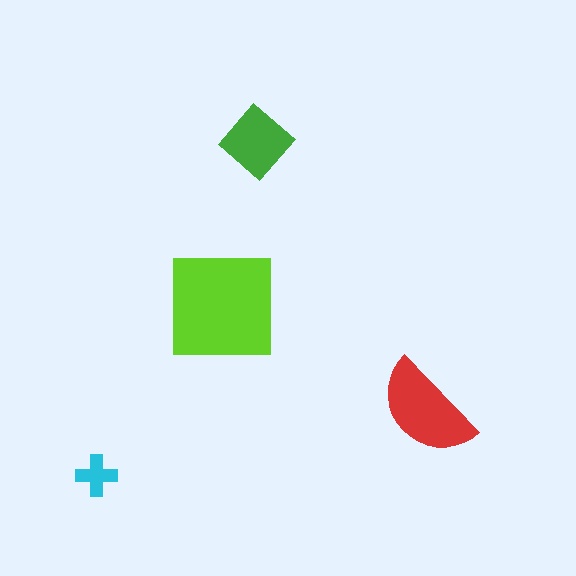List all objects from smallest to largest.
The cyan cross, the green diamond, the red semicircle, the lime square.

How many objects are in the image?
There are 4 objects in the image.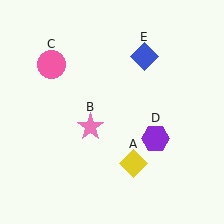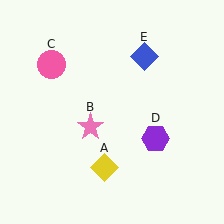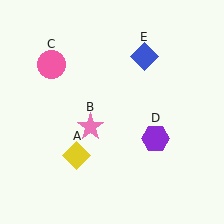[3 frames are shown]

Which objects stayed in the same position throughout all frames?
Pink star (object B) and pink circle (object C) and purple hexagon (object D) and blue diamond (object E) remained stationary.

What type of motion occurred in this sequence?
The yellow diamond (object A) rotated clockwise around the center of the scene.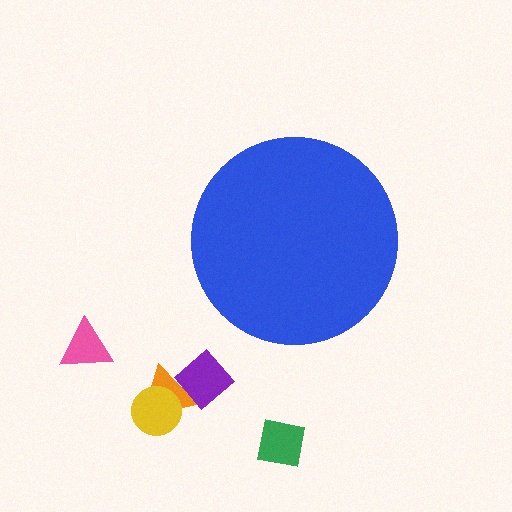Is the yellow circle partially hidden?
No, the yellow circle is fully visible.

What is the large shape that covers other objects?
A blue circle.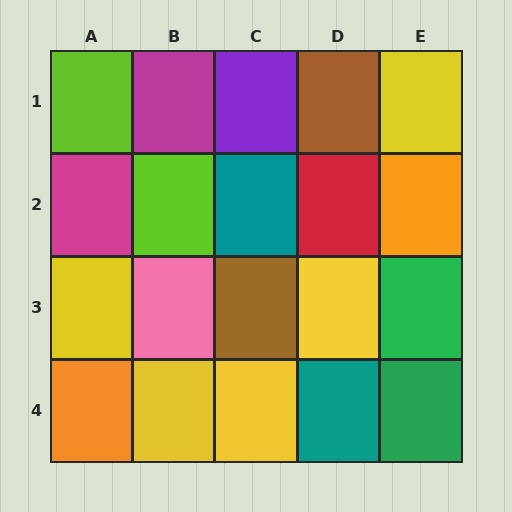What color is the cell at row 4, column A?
Orange.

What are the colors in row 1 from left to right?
Lime, magenta, purple, brown, yellow.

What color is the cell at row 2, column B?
Lime.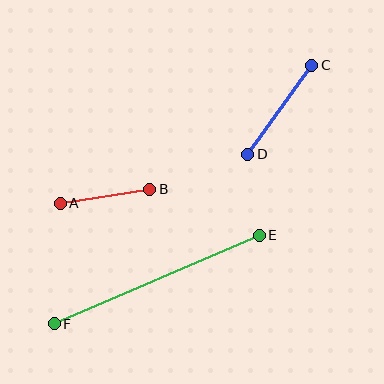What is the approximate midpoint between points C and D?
The midpoint is at approximately (280, 110) pixels.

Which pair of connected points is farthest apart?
Points E and F are farthest apart.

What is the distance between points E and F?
The distance is approximately 223 pixels.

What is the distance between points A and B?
The distance is approximately 91 pixels.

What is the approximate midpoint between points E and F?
The midpoint is at approximately (157, 279) pixels.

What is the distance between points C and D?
The distance is approximately 110 pixels.